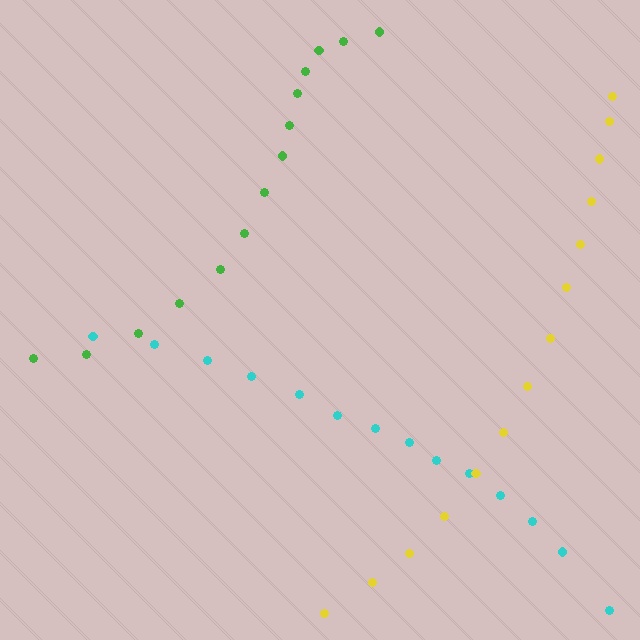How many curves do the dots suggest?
There are 3 distinct paths.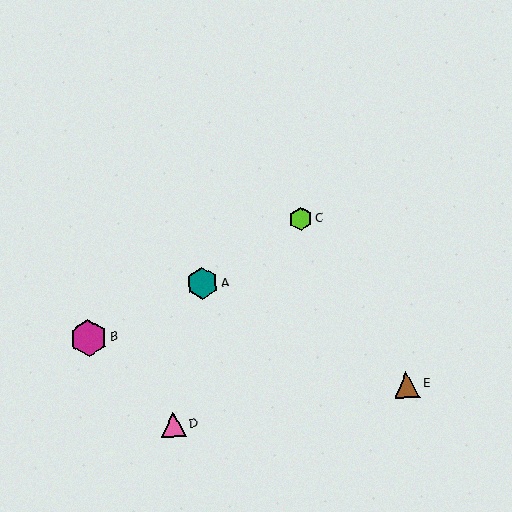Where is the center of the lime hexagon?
The center of the lime hexagon is at (300, 219).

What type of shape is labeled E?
Shape E is a brown triangle.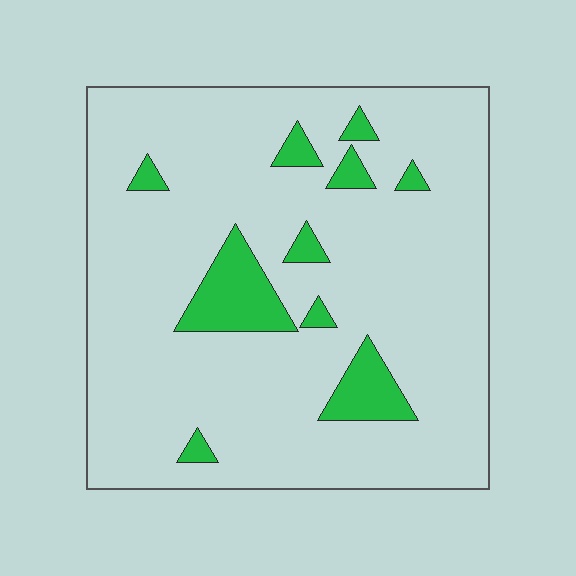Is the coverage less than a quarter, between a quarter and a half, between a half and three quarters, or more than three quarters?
Less than a quarter.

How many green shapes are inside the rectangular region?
10.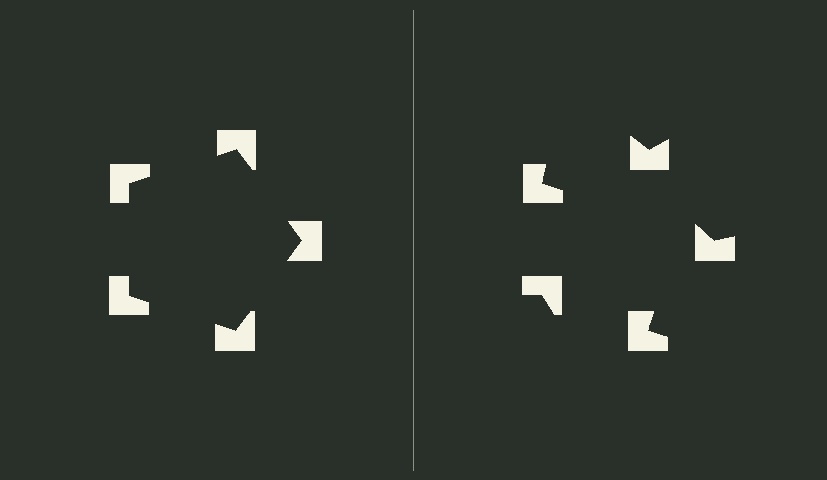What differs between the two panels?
The notched squares are positioned identically on both sides; only the wedge orientations differ. On the left they align to a pentagon; on the right they are misaligned.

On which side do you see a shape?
An illusory pentagon appears on the left side. On the right side the wedge cuts are rotated, so no coherent shape forms.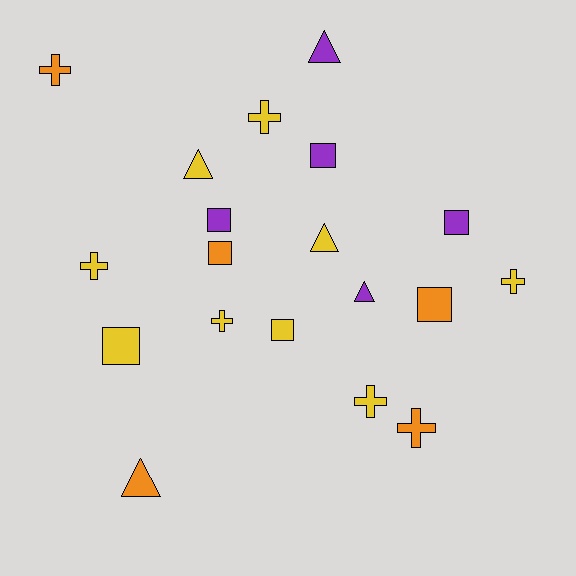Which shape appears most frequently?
Square, with 7 objects.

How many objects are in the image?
There are 19 objects.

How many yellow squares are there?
There are 2 yellow squares.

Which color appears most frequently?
Yellow, with 9 objects.